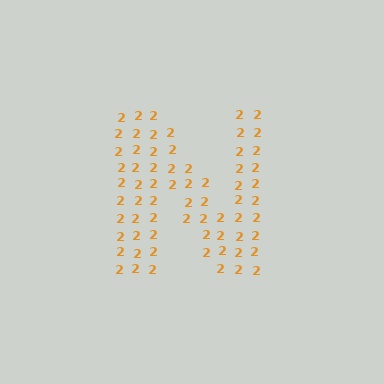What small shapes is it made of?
It is made of small digit 2's.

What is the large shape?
The large shape is the letter N.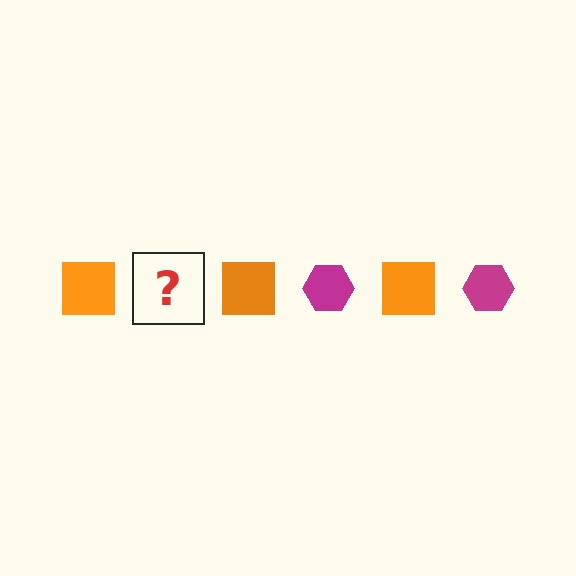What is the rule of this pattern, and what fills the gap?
The rule is that the pattern alternates between orange square and magenta hexagon. The gap should be filled with a magenta hexagon.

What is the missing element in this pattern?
The missing element is a magenta hexagon.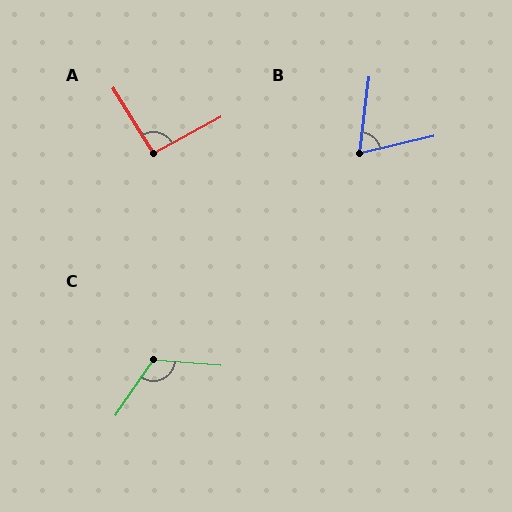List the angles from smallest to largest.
B (69°), A (93°), C (120°).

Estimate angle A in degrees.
Approximately 93 degrees.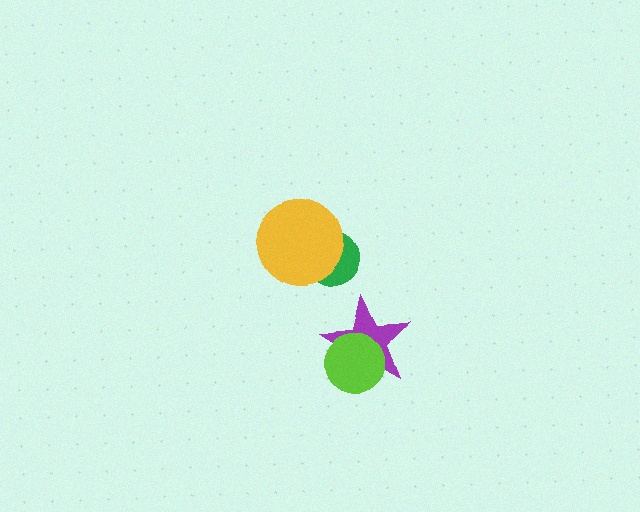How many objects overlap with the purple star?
1 object overlaps with the purple star.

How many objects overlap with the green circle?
1 object overlaps with the green circle.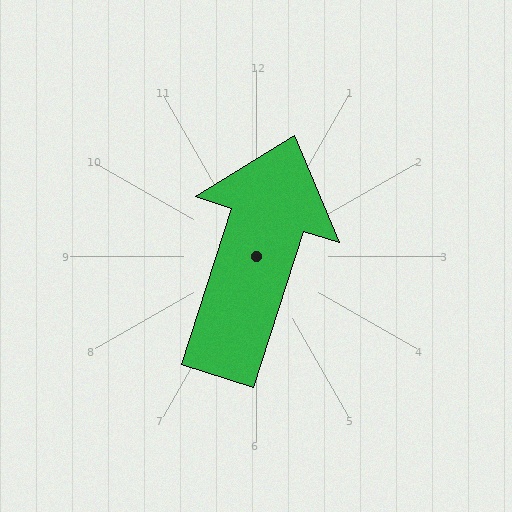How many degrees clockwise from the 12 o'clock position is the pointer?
Approximately 18 degrees.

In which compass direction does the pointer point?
North.